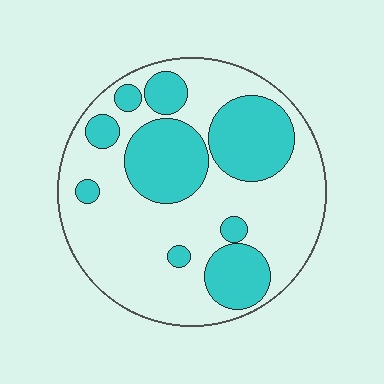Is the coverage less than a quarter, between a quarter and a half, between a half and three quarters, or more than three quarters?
Between a quarter and a half.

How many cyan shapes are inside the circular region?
9.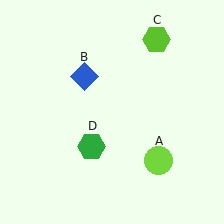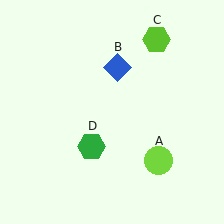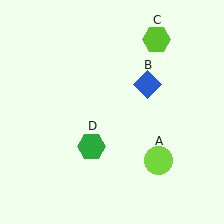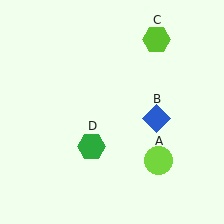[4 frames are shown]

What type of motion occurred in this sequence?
The blue diamond (object B) rotated clockwise around the center of the scene.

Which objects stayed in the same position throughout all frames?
Lime circle (object A) and lime hexagon (object C) and green hexagon (object D) remained stationary.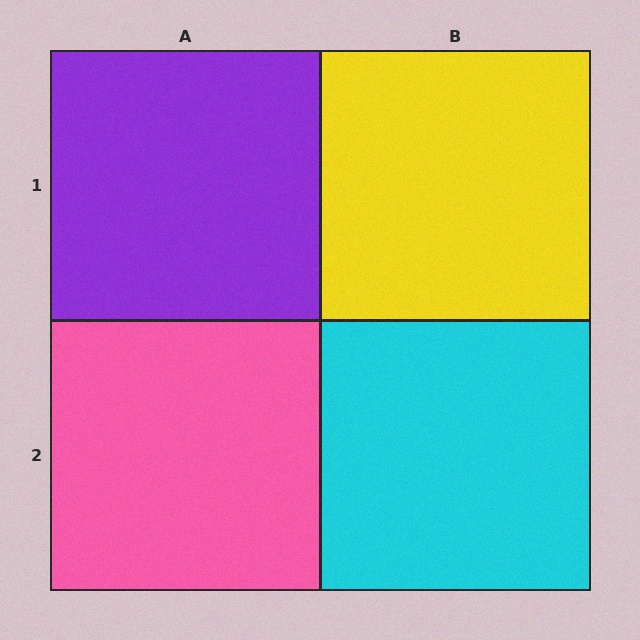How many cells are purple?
1 cell is purple.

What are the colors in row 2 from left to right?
Pink, cyan.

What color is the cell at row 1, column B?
Yellow.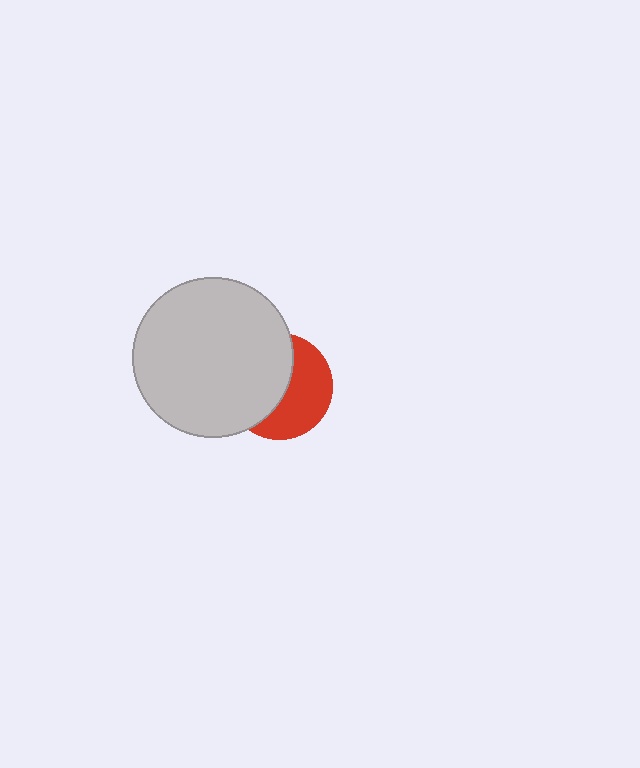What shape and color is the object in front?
The object in front is a light gray circle.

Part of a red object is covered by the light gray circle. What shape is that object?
It is a circle.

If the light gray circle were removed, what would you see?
You would see the complete red circle.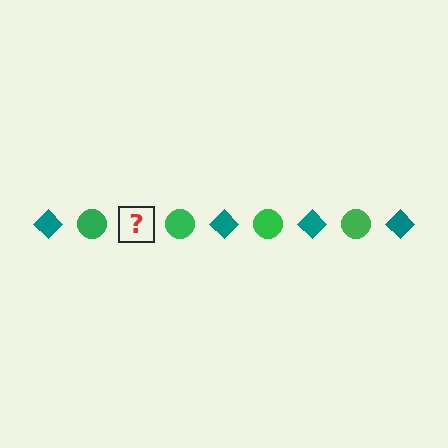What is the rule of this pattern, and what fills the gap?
The rule is that the pattern alternates between teal diamond and green circle. The gap should be filled with a teal diamond.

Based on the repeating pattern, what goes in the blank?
The blank should be a teal diamond.